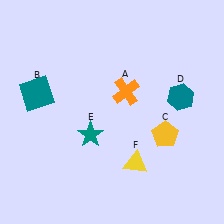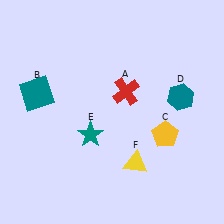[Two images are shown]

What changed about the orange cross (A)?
In Image 1, A is orange. In Image 2, it changed to red.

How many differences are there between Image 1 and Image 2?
There is 1 difference between the two images.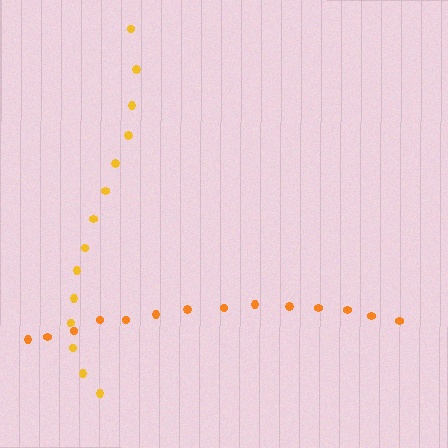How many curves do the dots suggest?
There are 2 distinct paths.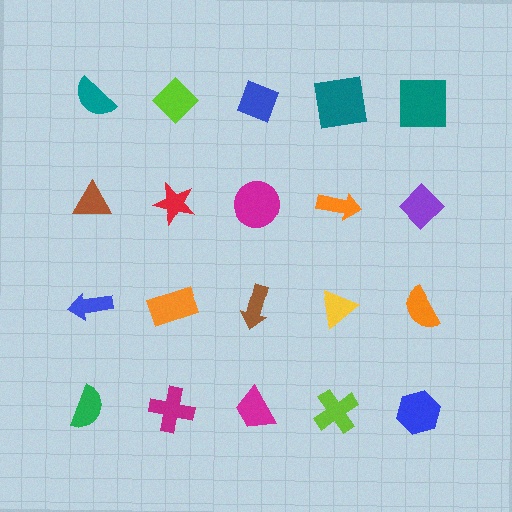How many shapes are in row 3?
5 shapes.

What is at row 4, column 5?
A blue hexagon.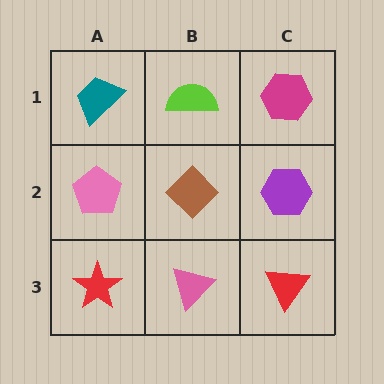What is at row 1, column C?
A magenta hexagon.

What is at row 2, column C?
A purple hexagon.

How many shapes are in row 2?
3 shapes.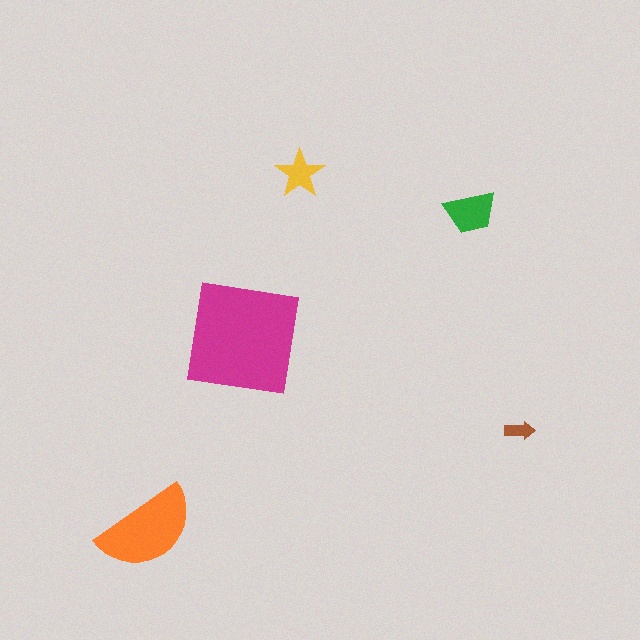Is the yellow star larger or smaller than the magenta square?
Smaller.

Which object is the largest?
The magenta square.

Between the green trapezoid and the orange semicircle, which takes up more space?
The orange semicircle.